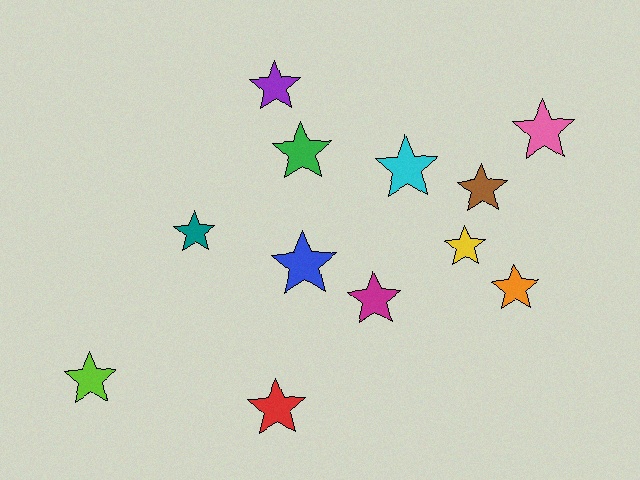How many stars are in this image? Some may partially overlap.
There are 12 stars.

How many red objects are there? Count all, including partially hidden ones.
There is 1 red object.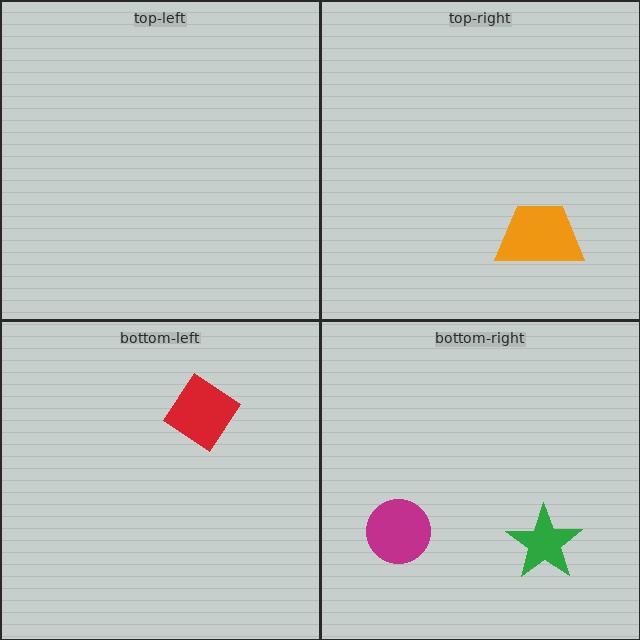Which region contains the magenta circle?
The bottom-right region.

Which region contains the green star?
The bottom-right region.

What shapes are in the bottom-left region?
The red diamond.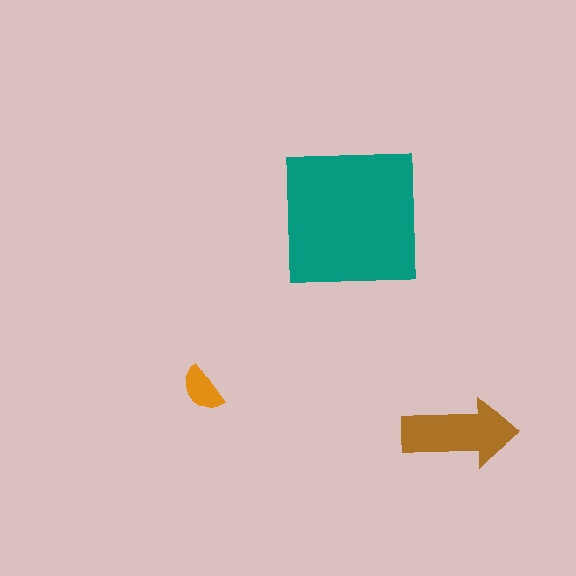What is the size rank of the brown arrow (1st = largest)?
2nd.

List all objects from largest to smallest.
The teal square, the brown arrow, the orange semicircle.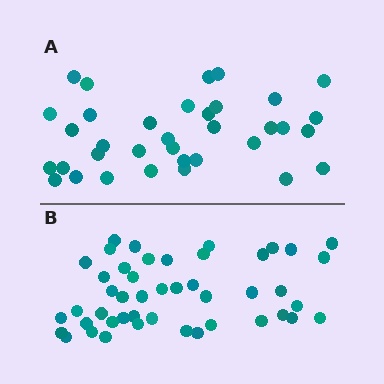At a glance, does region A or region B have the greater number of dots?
Region B (the bottom region) has more dots.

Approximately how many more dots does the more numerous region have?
Region B has roughly 12 or so more dots than region A.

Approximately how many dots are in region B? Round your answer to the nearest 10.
About 50 dots. (The exact count is 46, which rounds to 50.)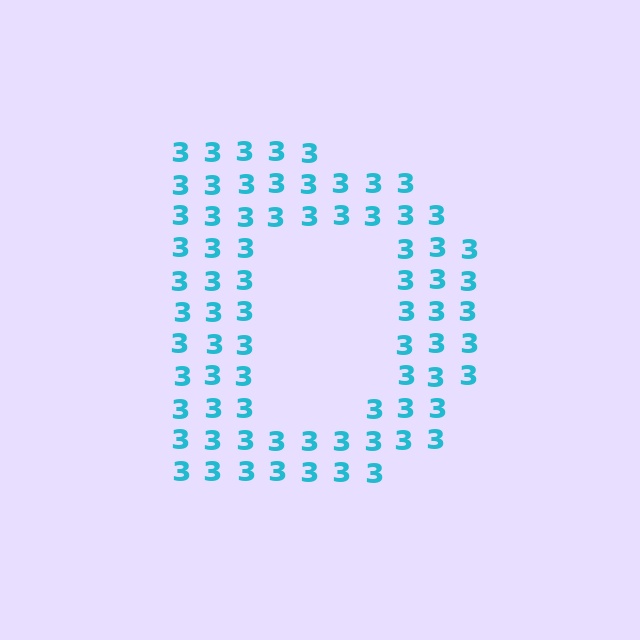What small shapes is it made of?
It is made of small digit 3's.